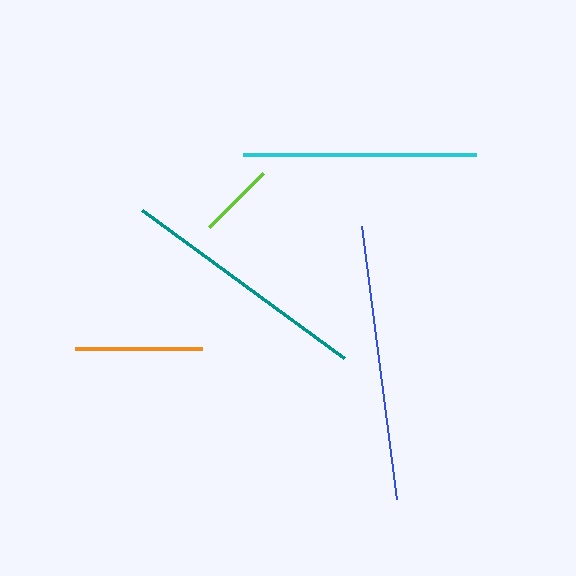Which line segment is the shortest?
The lime line is the shortest at approximately 76 pixels.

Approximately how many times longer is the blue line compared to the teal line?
The blue line is approximately 1.1 times the length of the teal line.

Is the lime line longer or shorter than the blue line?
The blue line is longer than the lime line.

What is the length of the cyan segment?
The cyan segment is approximately 233 pixels long.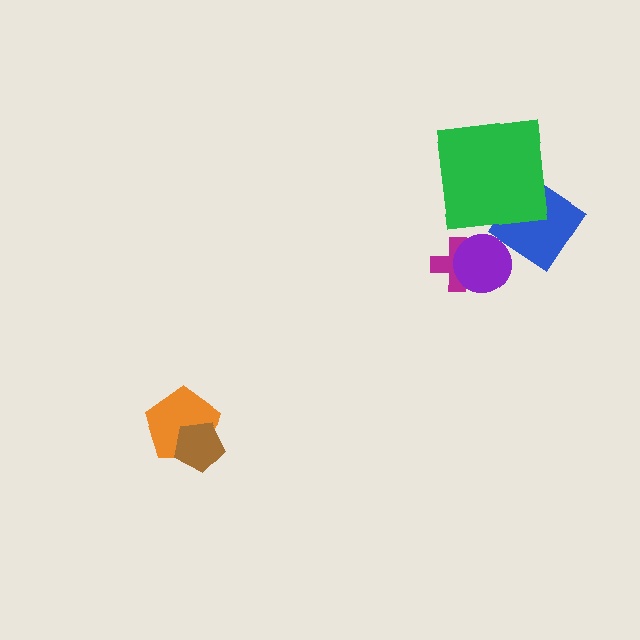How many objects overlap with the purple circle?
2 objects overlap with the purple circle.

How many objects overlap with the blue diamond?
2 objects overlap with the blue diamond.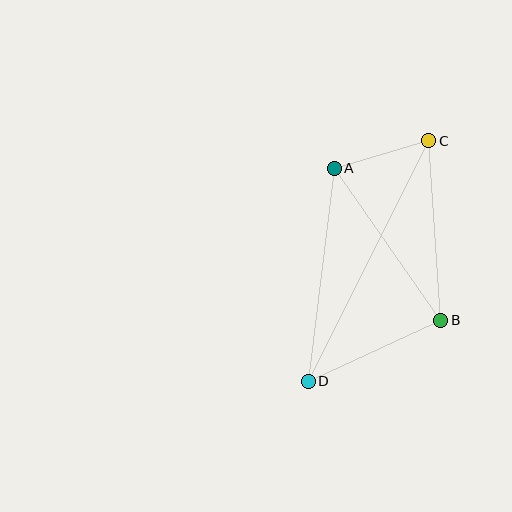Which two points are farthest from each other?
Points C and D are farthest from each other.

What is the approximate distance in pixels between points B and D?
The distance between B and D is approximately 146 pixels.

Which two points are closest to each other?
Points A and C are closest to each other.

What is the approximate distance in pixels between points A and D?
The distance between A and D is approximately 215 pixels.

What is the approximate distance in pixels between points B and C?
The distance between B and C is approximately 180 pixels.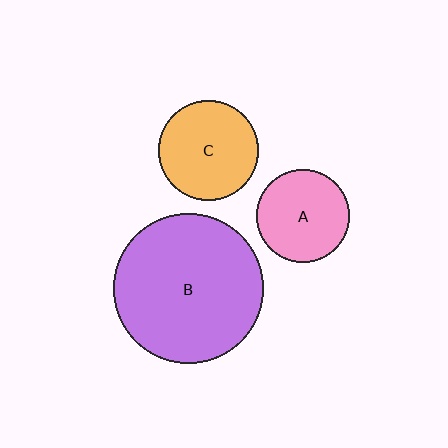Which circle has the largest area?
Circle B (purple).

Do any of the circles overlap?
No, none of the circles overlap.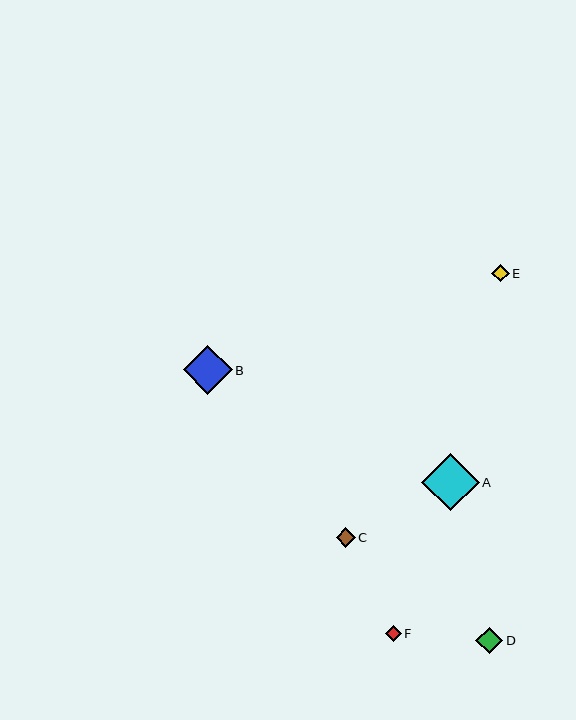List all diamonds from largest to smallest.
From largest to smallest: A, B, D, C, E, F.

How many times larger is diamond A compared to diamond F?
Diamond A is approximately 3.6 times the size of diamond F.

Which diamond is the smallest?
Diamond F is the smallest with a size of approximately 16 pixels.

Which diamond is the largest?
Diamond A is the largest with a size of approximately 58 pixels.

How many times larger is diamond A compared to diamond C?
Diamond A is approximately 3.0 times the size of diamond C.